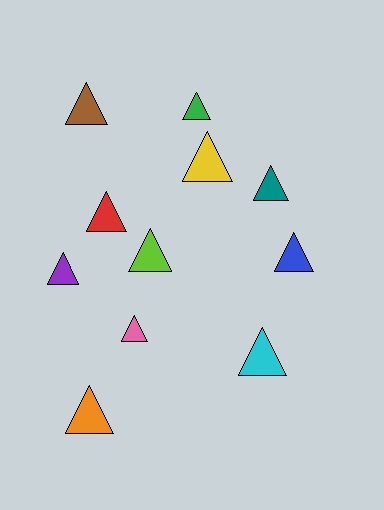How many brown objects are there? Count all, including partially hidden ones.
There is 1 brown object.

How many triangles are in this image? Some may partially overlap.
There are 11 triangles.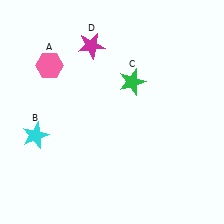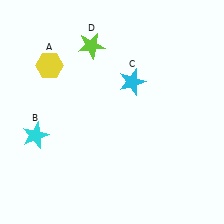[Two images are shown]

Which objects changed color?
A changed from pink to yellow. C changed from green to cyan. D changed from magenta to lime.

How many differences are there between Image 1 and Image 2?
There are 3 differences between the two images.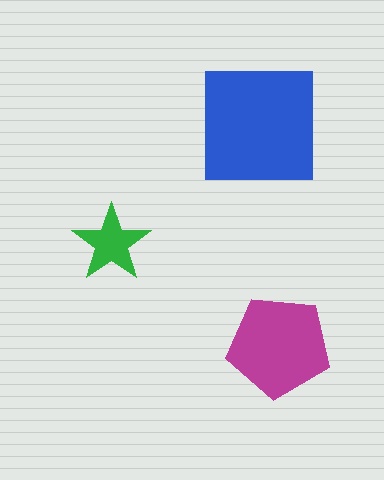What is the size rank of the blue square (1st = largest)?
1st.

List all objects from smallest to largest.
The green star, the magenta pentagon, the blue square.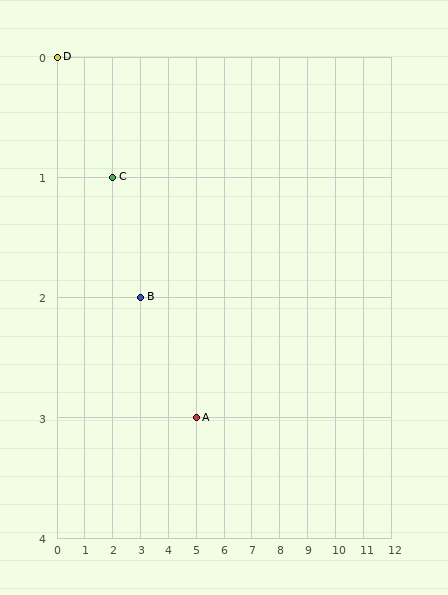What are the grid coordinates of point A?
Point A is at grid coordinates (5, 3).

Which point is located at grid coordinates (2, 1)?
Point C is at (2, 1).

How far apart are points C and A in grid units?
Points C and A are 3 columns and 2 rows apart (about 3.6 grid units diagonally).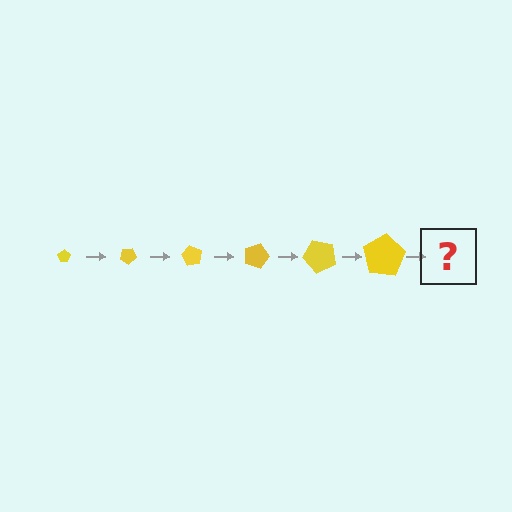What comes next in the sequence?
The next element should be a pentagon, larger than the previous one and rotated 180 degrees from the start.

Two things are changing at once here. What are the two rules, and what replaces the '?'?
The two rules are that the pentagon grows larger each step and it rotates 30 degrees each step. The '?' should be a pentagon, larger than the previous one and rotated 180 degrees from the start.